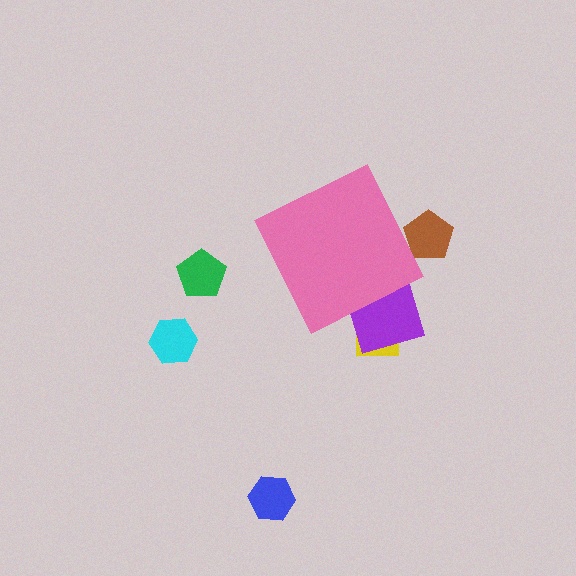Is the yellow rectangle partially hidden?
Yes, the yellow rectangle is partially hidden behind the pink diamond.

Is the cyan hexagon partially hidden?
No, the cyan hexagon is fully visible.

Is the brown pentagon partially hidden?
Yes, the brown pentagon is partially hidden behind the pink diamond.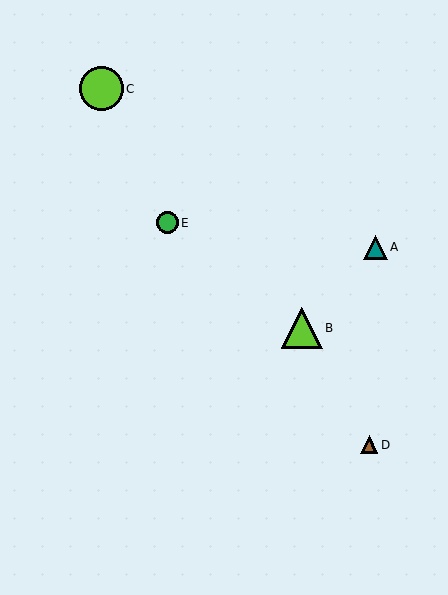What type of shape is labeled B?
Shape B is a lime triangle.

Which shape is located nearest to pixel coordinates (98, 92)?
The lime circle (labeled C) at (101, 89) is nearest to that location.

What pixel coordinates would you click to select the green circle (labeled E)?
Click at (167, 223) to select the green circle E.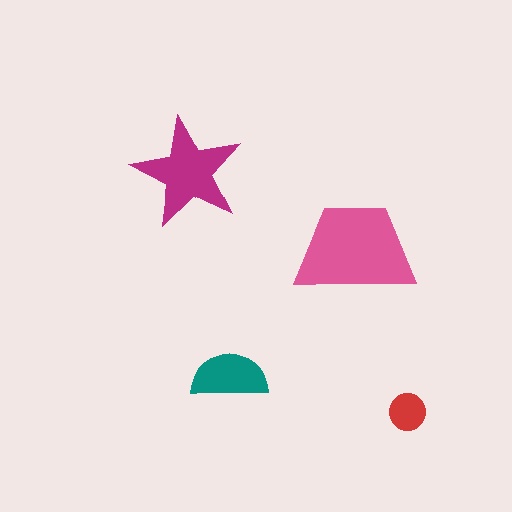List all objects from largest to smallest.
The pink trapezoid, the magenta star, the teal semicircle, the red circle.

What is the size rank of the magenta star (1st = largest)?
2nd.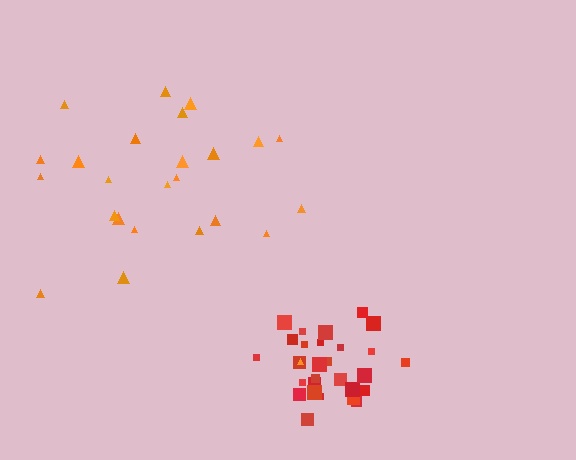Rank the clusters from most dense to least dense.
red, orange.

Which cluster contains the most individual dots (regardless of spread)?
Red (29).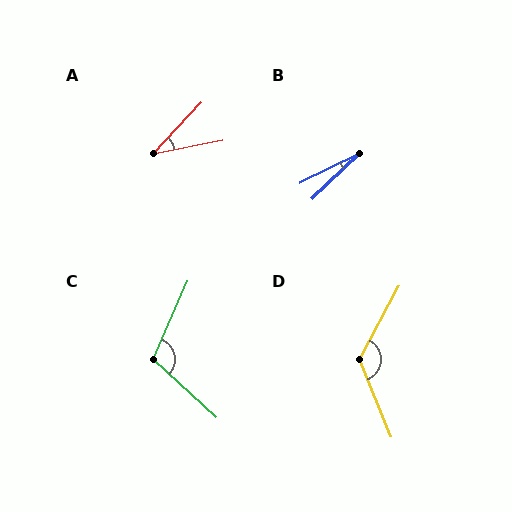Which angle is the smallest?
B, at approximately 17 degrees.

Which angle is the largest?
D, at approximately 130 degrees.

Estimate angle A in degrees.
Approximately 36 degrees.